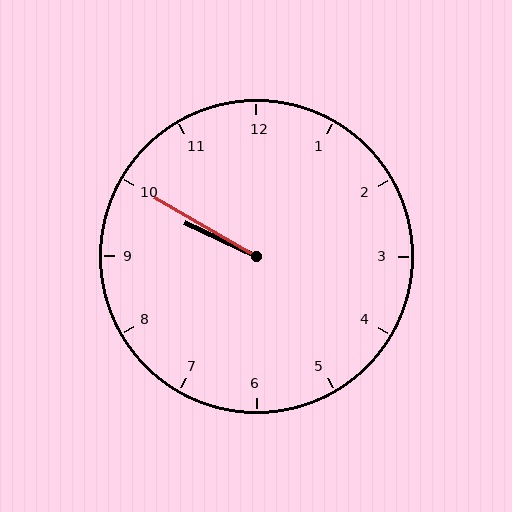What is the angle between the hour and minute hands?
Approximately 5 degrees.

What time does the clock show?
9:50.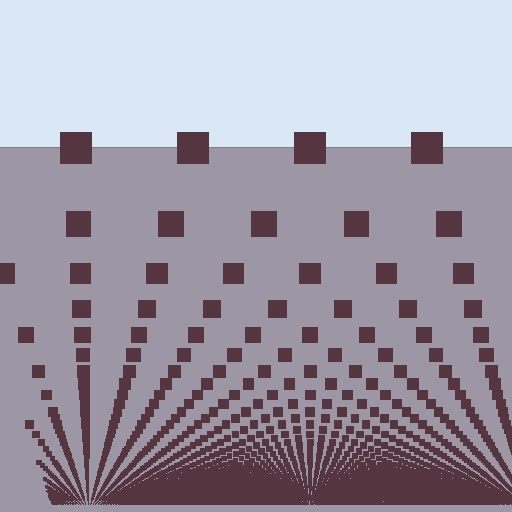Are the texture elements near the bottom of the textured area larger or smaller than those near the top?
Smaller. The gradient is inverted — elements near the bottom are smaller and denser.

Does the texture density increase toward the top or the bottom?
Density increases toward the bottom.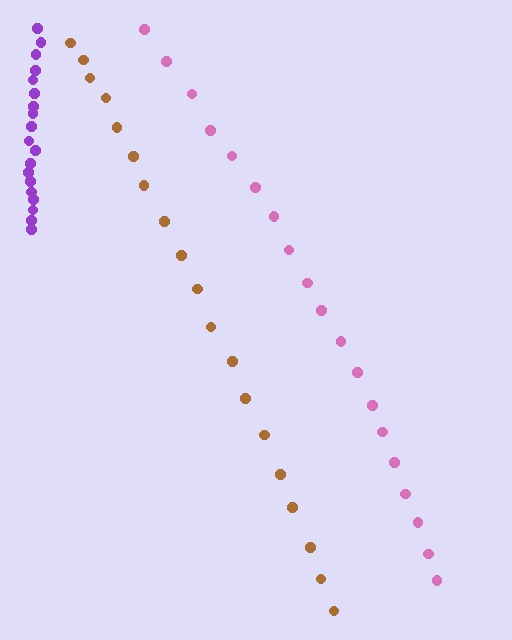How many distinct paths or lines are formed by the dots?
There are 3 distinct paths.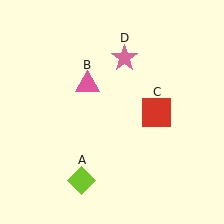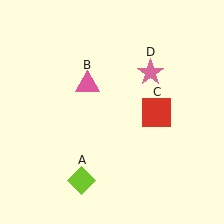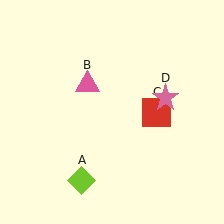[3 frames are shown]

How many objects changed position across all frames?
1 object changed position: pink star (object D).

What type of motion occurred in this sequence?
The pink star (object D) rotated clockwise around the center of the scene.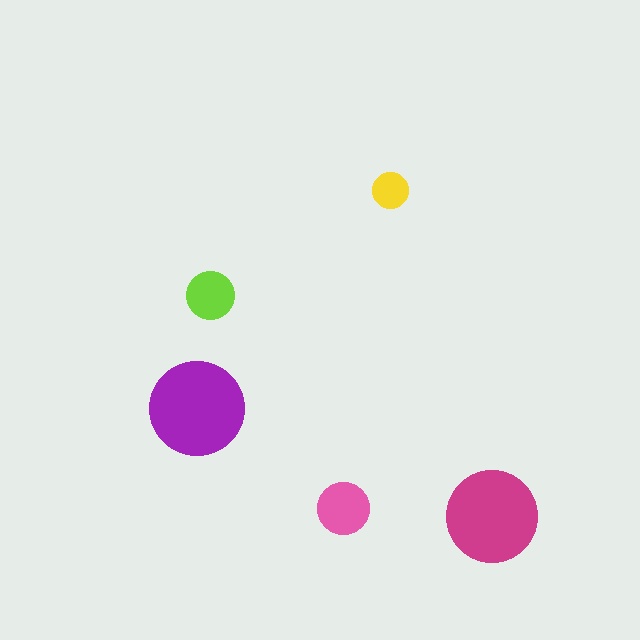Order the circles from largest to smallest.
the purple one, the magenta one, the pink one, the lime one, the yellow one.